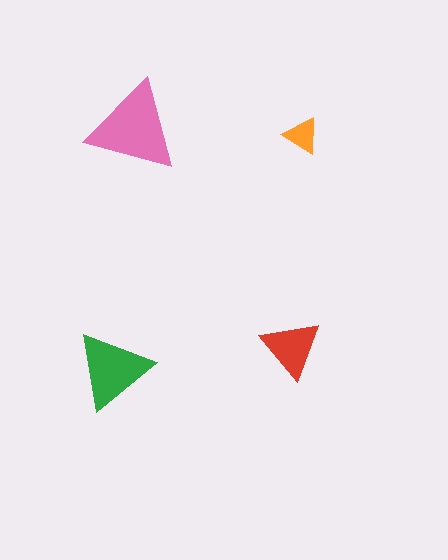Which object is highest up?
The pink triangle is topmost.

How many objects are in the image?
There are 4 objects in the image.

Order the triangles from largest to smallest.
the pink one, the green one, the red one, the orange one.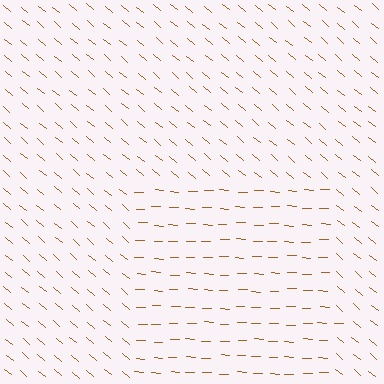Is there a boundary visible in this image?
Yes, there is a texture boundary formed by a change in line orientation.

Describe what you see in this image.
The image is filled with small brown line segments. A rectangle region in the image has lines oriented differently from the surrounding lines, creating a visible texture boundary.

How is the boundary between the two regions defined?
The boundary is defined purely by a change in line orientation (approximately 37 degrees difference). All lines are the same color and thickness.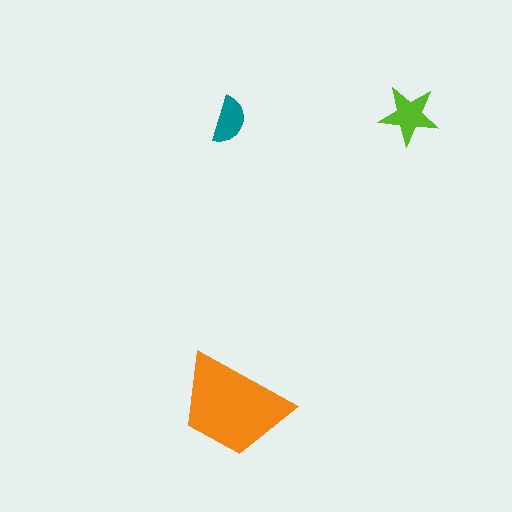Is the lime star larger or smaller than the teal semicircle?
Larger.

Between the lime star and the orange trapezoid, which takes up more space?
The orange trapezoid.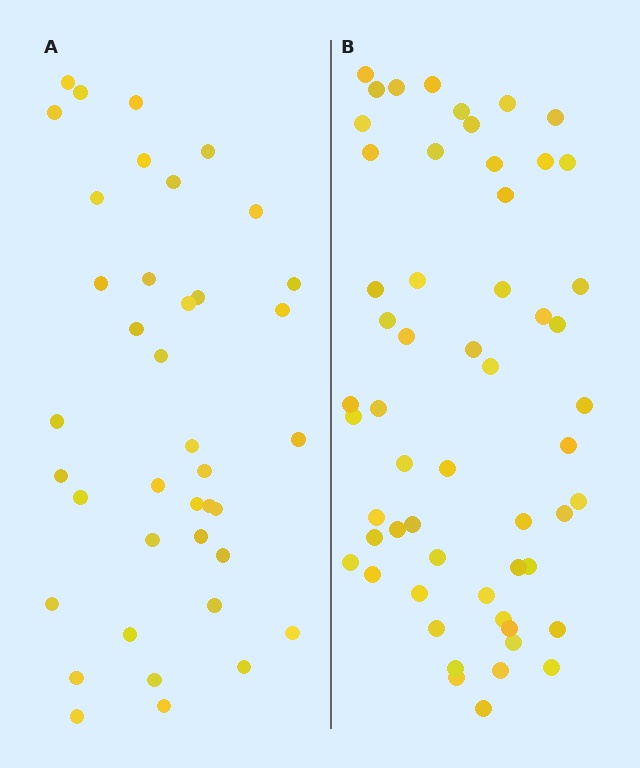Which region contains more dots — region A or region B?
Region B (the right region) has more dots.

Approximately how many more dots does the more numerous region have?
Region B has approximately 15 more dots than region A.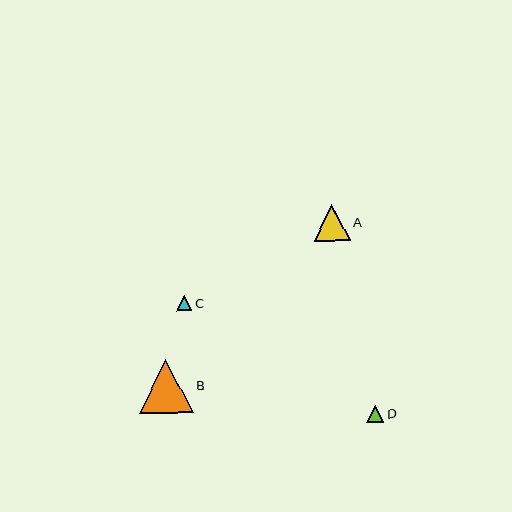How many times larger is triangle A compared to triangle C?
Triangle A is approximately 2.5 times the size of triangle C.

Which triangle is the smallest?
Triangle C is the smallest with a size of approximately 15 pixels.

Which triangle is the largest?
Triangle B is the largest with a size of approximately 54 pixels.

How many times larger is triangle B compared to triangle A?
Triangle B is approximately 1.5 times the size of triangle A.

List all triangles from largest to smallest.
From largest to smallest: B, A, D, C.